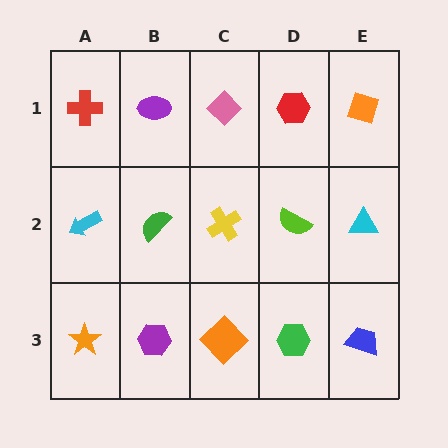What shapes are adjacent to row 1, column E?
A cyan triangle (row 2, column E), a red hexagon (row 1, column D).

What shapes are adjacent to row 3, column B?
A green semicircle (row 2, column B), an orange star (row 3, column A), an orange diamond (row 3, column C).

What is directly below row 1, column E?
A cyan triangle.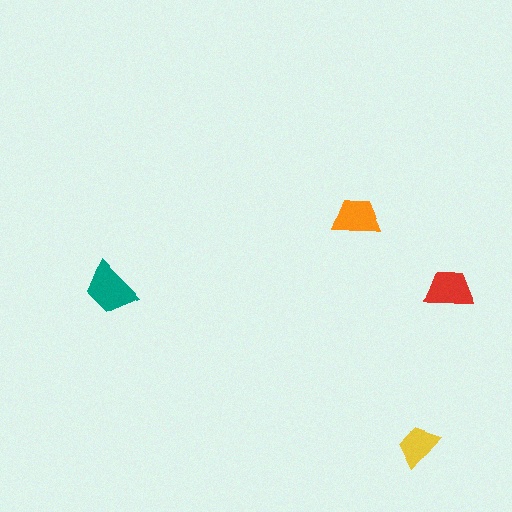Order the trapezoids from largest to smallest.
the teal one, the red one, the orange one, the yellow one.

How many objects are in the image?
There are 4 objects in the image.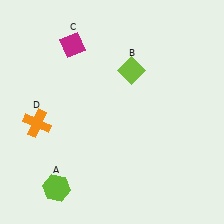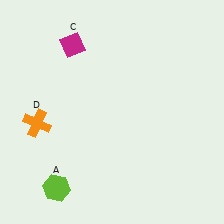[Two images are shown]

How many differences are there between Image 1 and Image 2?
There is 1 difference between the two images.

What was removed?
The lime diamond (B) was removed in Image 2.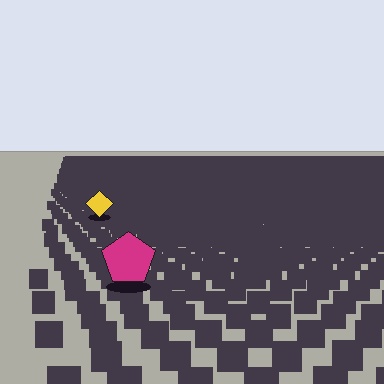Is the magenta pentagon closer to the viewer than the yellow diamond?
Yes. The magenta pentagon is closer — you can tell from the texture gradient: the ground texture is coarser near it.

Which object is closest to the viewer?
The magenta pentagon is closest. The texture marks near it are larger and more spread out.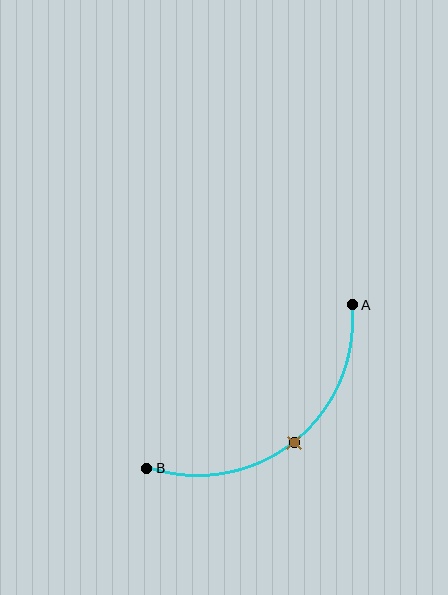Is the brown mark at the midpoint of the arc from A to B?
Yes. The brown mark lies on the arc at equal arc-length from both A and B — it is the arc midpoint.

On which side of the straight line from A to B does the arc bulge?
The arc bulges below and to the right of the straight line connecting A and B.